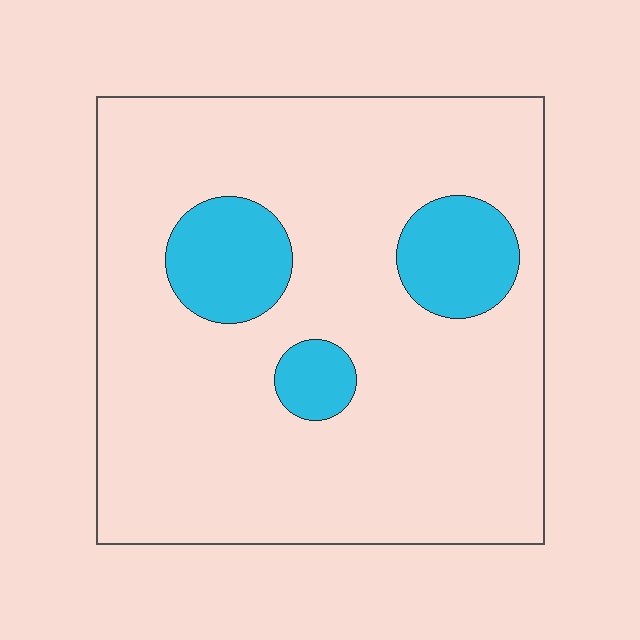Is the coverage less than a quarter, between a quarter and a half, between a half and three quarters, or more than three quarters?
Less than a quarter.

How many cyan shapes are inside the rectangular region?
3.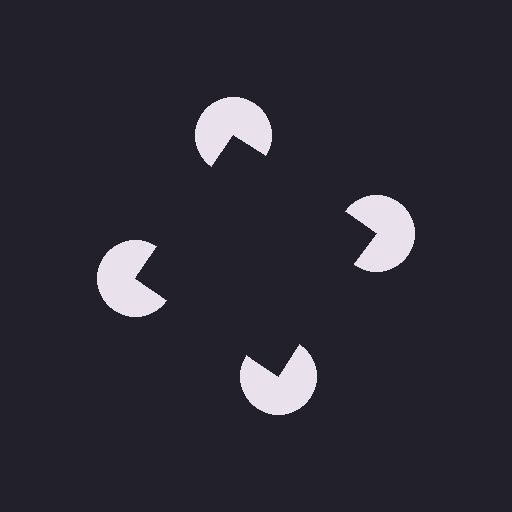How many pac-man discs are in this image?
There are 4 — one at each vertex of the illusory square.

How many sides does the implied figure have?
4 sides.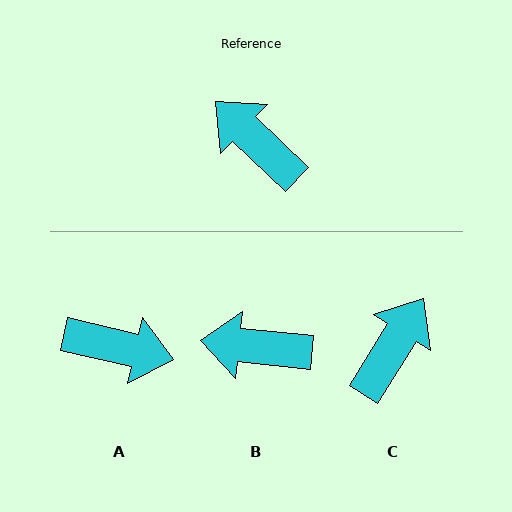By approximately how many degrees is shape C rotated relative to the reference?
Approximately 78 degrees clockwise.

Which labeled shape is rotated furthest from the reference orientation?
A, about 150 degrees away.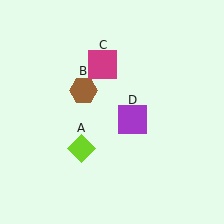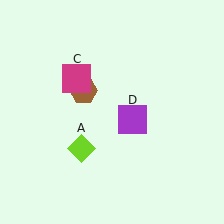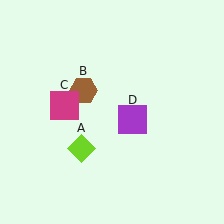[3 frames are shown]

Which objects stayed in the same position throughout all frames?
Lime diamond (object A) and brown hexagon (object B) and purple square (object D) remained stationary.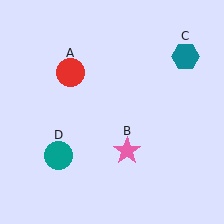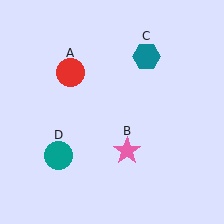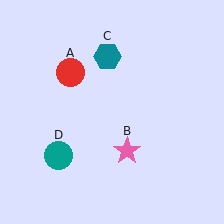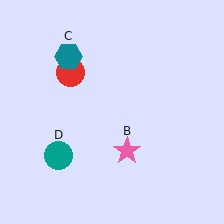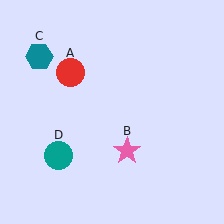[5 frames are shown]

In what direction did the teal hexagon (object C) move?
The teal hexagon (object C) moved left.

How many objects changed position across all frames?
1 object changed position: teal hexagon (object C).